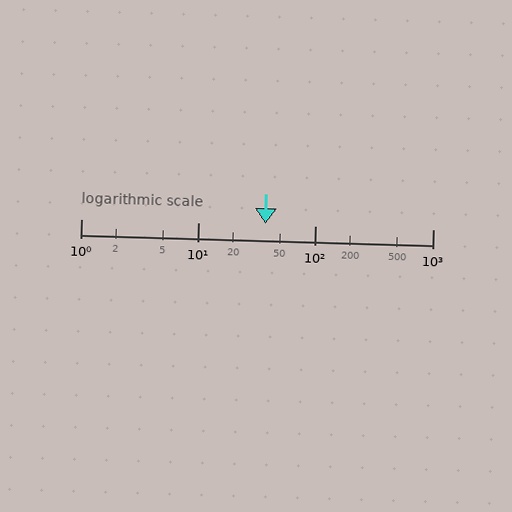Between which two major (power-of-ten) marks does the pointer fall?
The pointer is between 10 and 100.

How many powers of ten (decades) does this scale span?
The scale spans 3 decades, from 1 to 1000.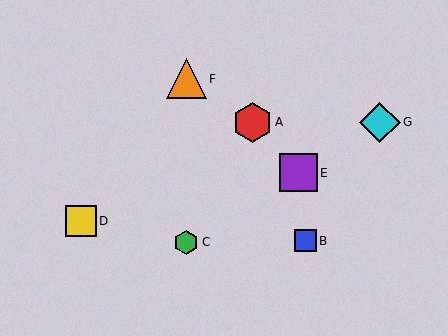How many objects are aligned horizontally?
2 objects (A, G) are aligned horizontally.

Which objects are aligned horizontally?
Objects A, G are aligned horizontally.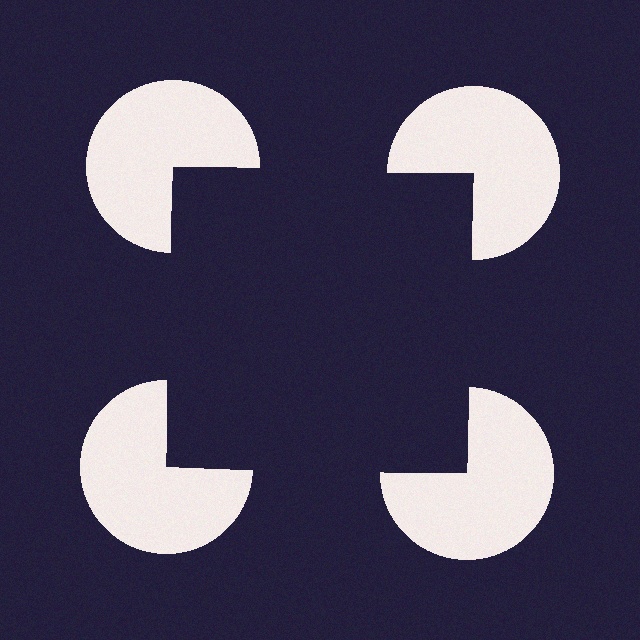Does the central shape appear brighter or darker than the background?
It typically appears slightly darker than the background, even though no actual brightness change is drawn.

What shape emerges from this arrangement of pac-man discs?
An illusory square — its edges are inferred from the aligned wedge cuts in the pac-man discs, not physically drawn.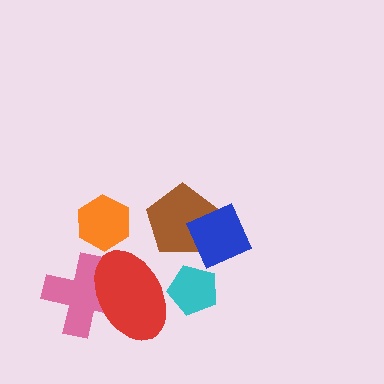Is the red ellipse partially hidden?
Yes, it is partially covered by another shape.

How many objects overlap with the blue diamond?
1 object overlaps with the blue diamond.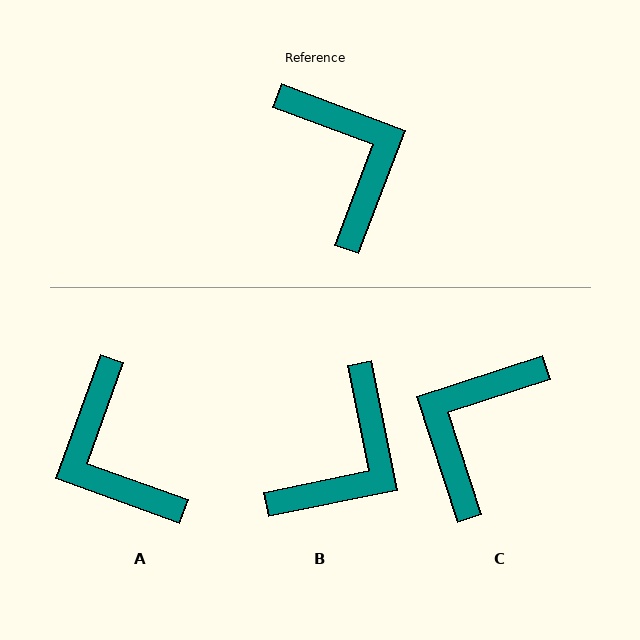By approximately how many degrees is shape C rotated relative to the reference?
Approximately 129 degrees counter-clockwise.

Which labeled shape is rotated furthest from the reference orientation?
A, about 179 degrees away.